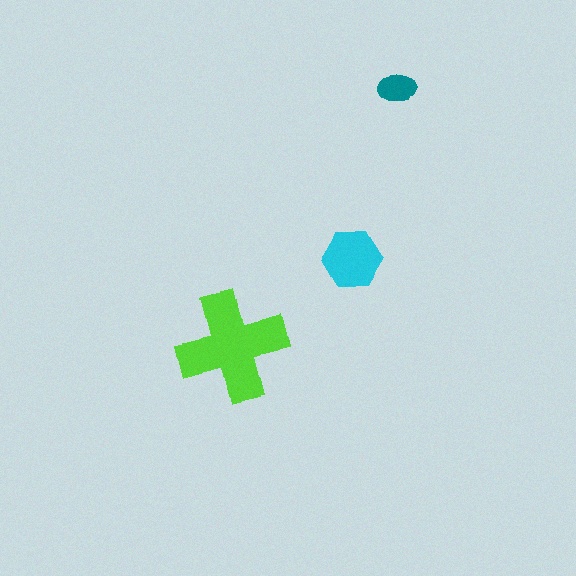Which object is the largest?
The lime cross.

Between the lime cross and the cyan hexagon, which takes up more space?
The lime cross.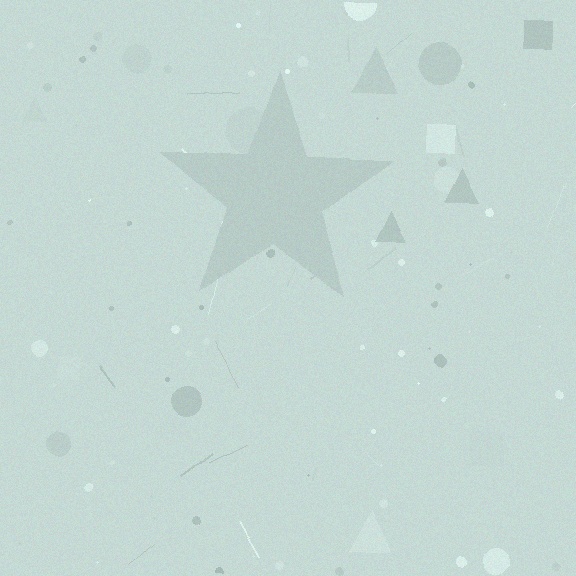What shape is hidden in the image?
A star is hidden in the image.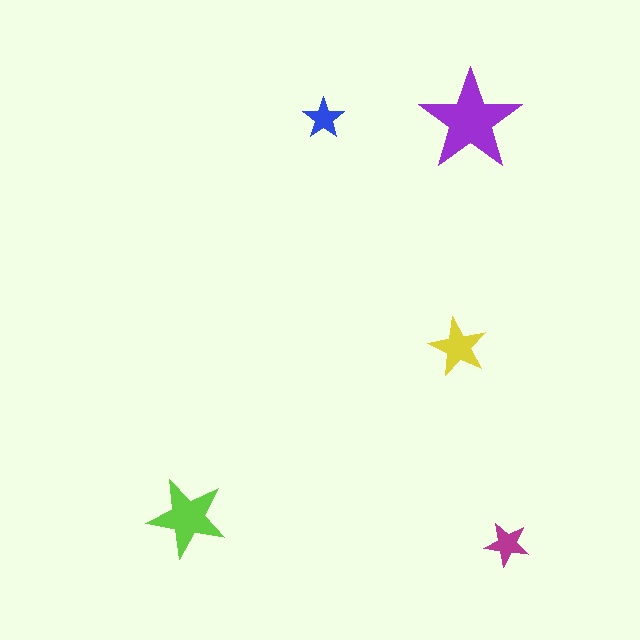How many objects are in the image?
There are 5 objects in the image.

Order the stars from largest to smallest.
the purple one, the lime one, the yellow one, the magenta one, the blue one.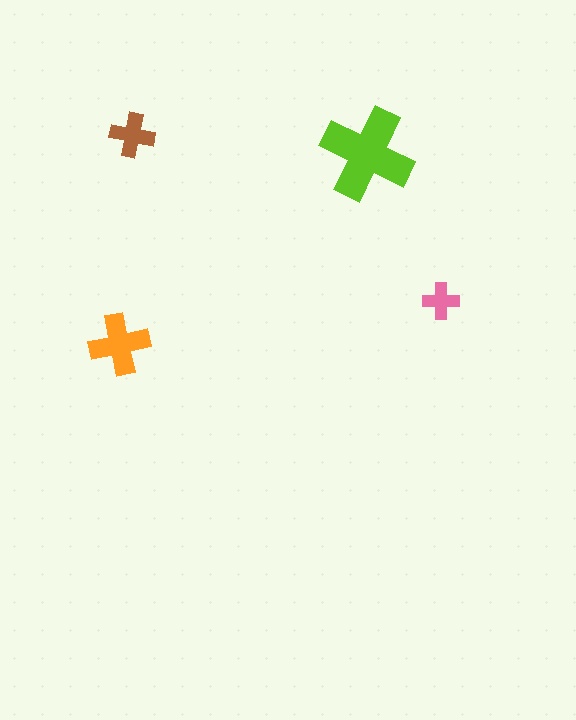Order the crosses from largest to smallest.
the lime one, the orange one, the brown one, the pink one.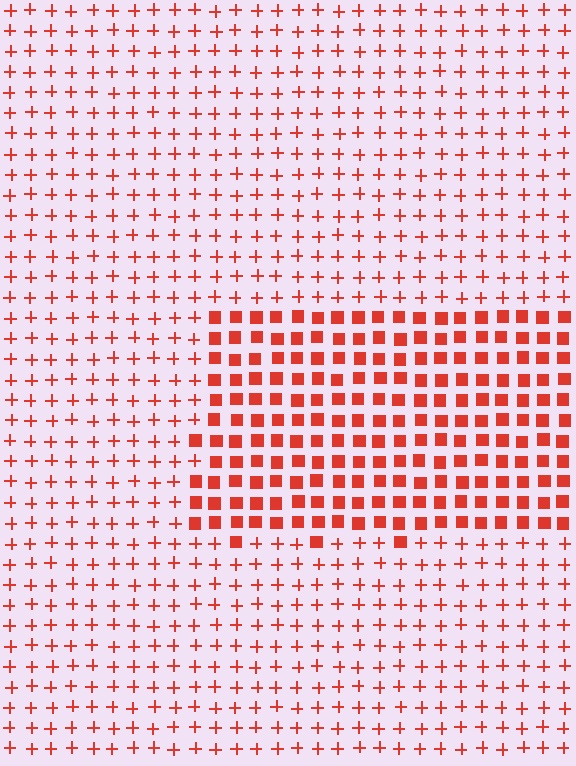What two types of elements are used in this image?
The image uses squares inside the rectangle region and plus signs outside it.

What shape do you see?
I see a rectangle.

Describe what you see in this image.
The image is filled with small red elements arranged in a uniform grid. A rectangle-shaped region contains squares, while the surrounding area contains plus signs. The boundary is defined purely by the change in element shape.